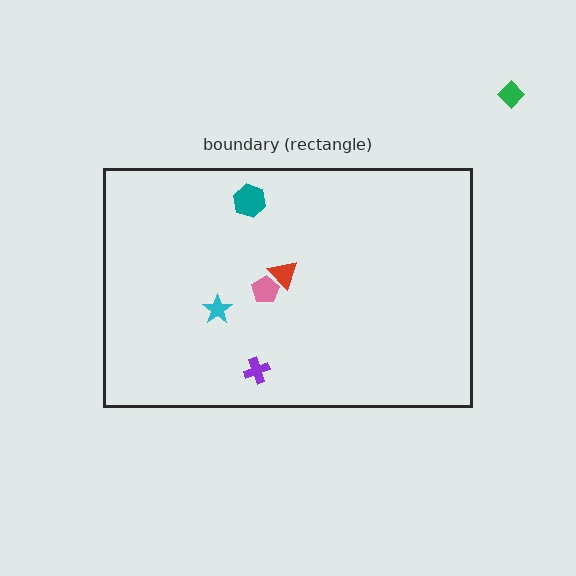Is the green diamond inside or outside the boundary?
Outside.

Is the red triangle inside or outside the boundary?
Inside.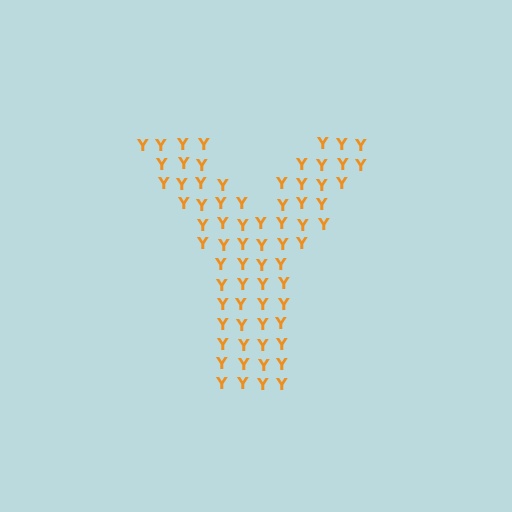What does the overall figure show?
The overall figure shows the letter Y.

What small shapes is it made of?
It is made of small letter Y's.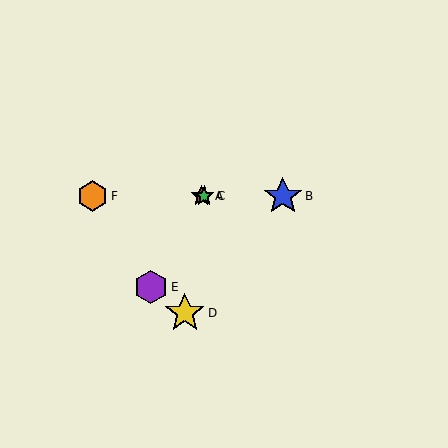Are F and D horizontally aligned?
No, F is at y≈196 and D is at y≈313.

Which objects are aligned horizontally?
Objects A, B, C, F are aligned horizontally.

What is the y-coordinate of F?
Object F is at y≈196.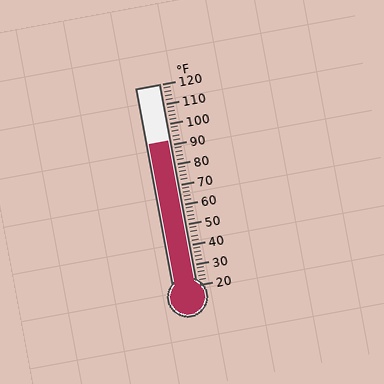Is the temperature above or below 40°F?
The temperature is above 40°F.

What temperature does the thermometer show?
The thermometer shows approximately 92°F.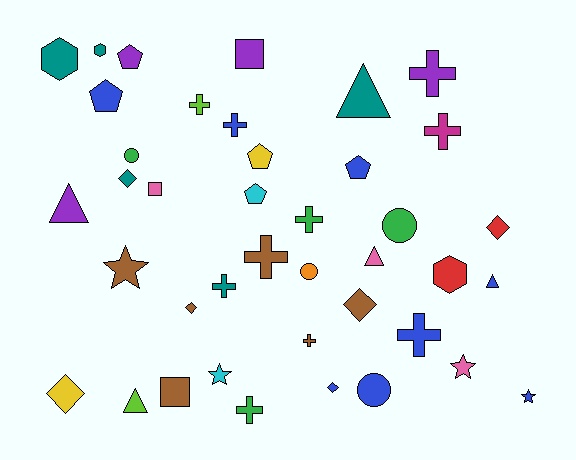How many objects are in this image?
There are 40 objects.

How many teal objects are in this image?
There are 5 teal objects.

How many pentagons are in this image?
There are 5 pentagons.